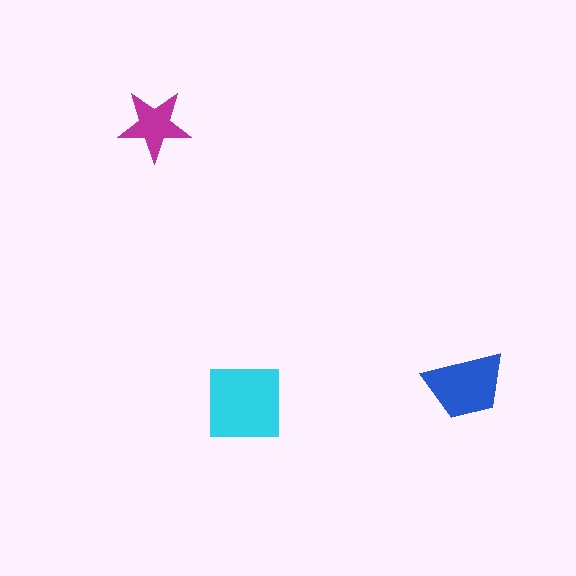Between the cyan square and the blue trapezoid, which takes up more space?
The cyan square.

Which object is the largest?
The cyan square.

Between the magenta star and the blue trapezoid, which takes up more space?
The blue trapezoid.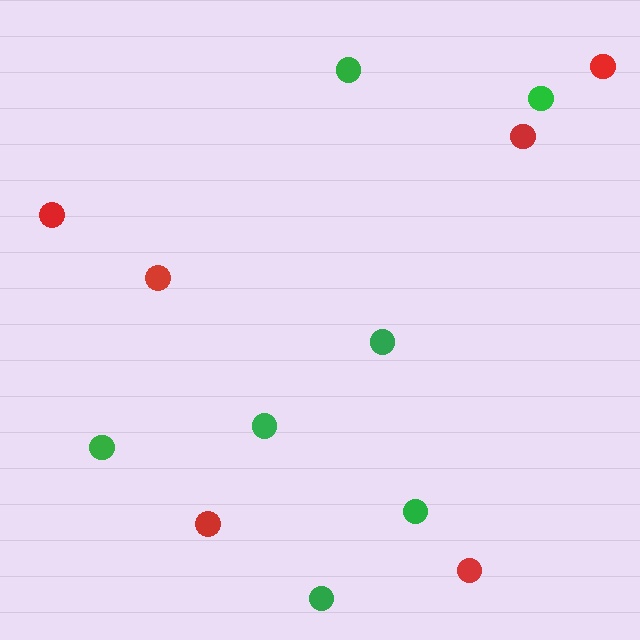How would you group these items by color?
There are 2 groups: one group of red circles (6) and one group of green circles (7).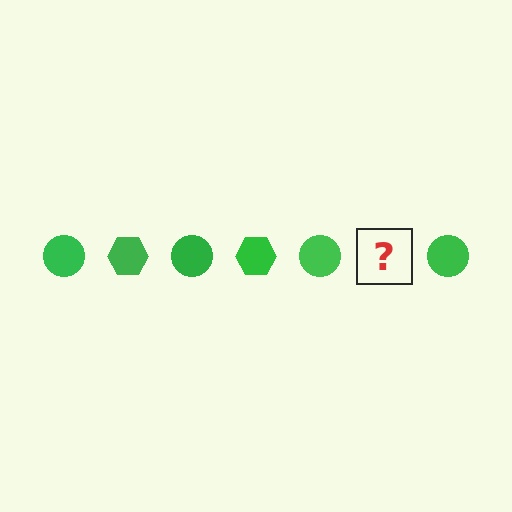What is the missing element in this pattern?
The missing element is a green hexagon.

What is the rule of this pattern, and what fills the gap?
The rule is that the pattern cycles through circle, hexagon shapes in green. The gap should be filled with a green hexagon.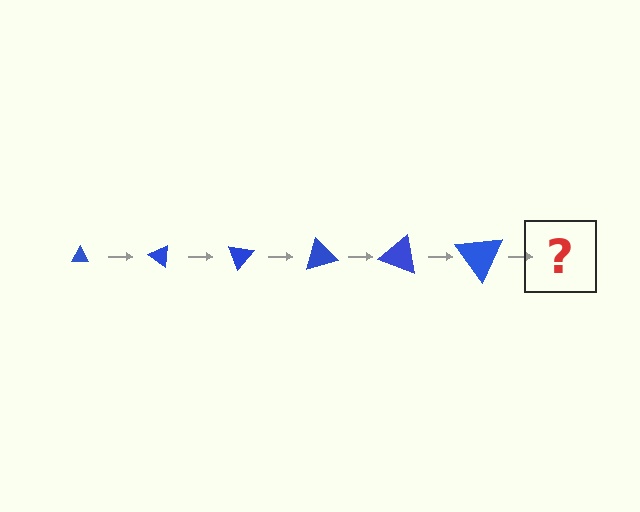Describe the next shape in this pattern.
It should be a triangle, larger than the previous one and rotated 210 degrees from the start.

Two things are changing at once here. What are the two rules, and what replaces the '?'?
The two rules are that the triangle grows larger each step and it rotates 35 degrees each step. The '?' should be a triangle, larger than the previous one and rotated 210 degrees from the start.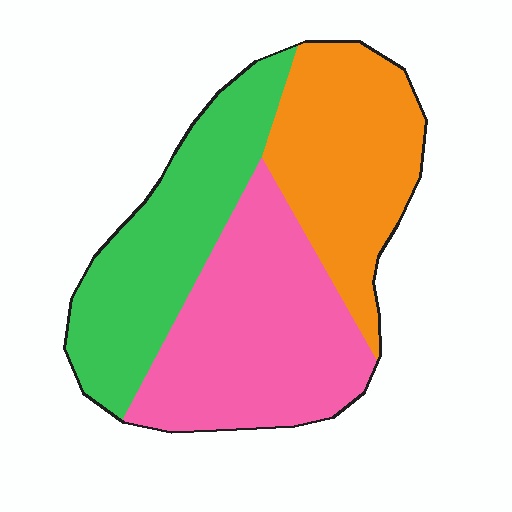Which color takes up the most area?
Pink, at roughly 40%.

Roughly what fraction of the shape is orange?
Orange covers roughly 30% of the shape.